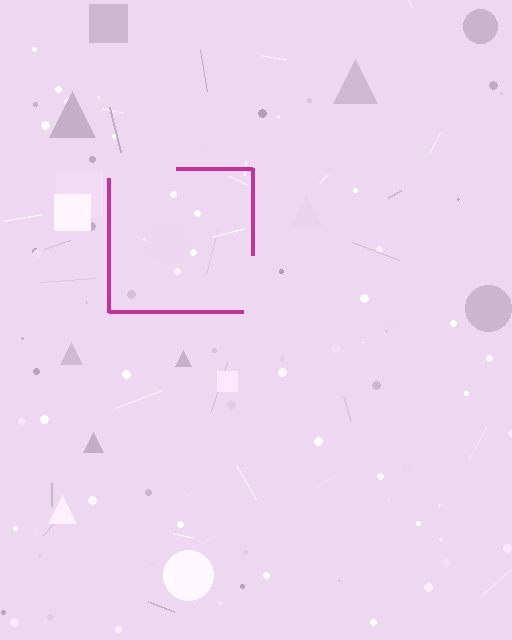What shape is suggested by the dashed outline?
The dashed outline suggests a square.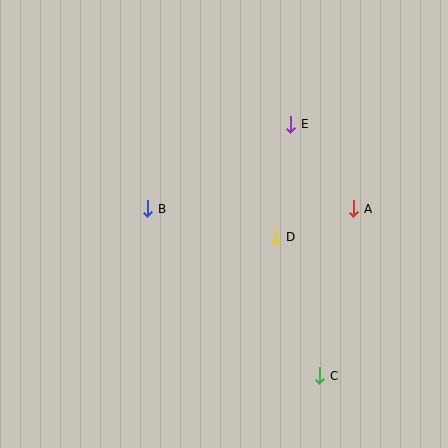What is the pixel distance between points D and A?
The distance between D and A is 83 pixels.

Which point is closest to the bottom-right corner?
Point C is closest to the bottom-right corner.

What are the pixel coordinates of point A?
Point A is at (354, 209).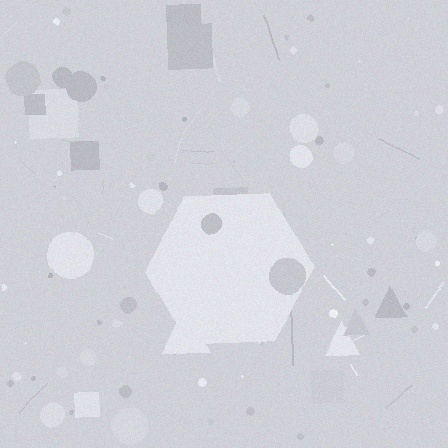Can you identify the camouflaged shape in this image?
The camouflaged shape is a hexagon.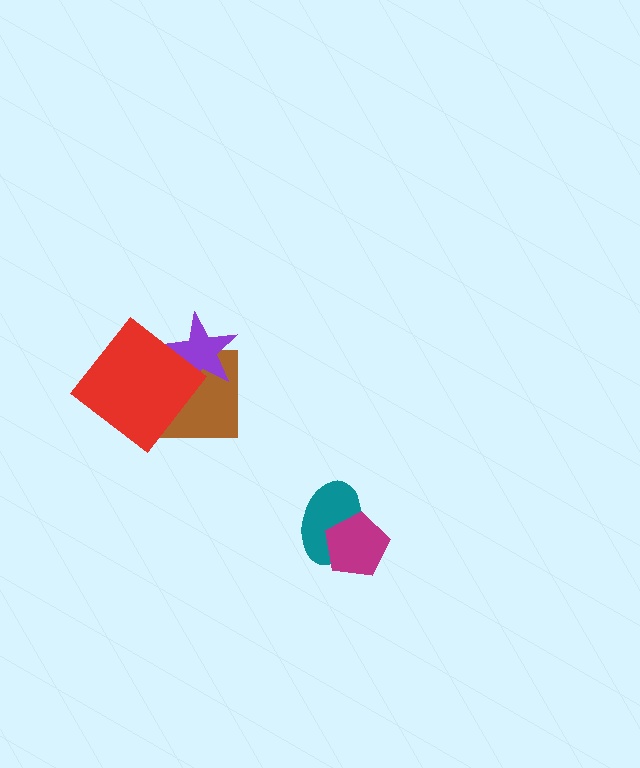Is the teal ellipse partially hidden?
Yes, it is partially covered by another shape.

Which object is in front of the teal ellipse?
The magenta pentagon is in front of the teal ellipse.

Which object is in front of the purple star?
The red diamond is in front of the purple star.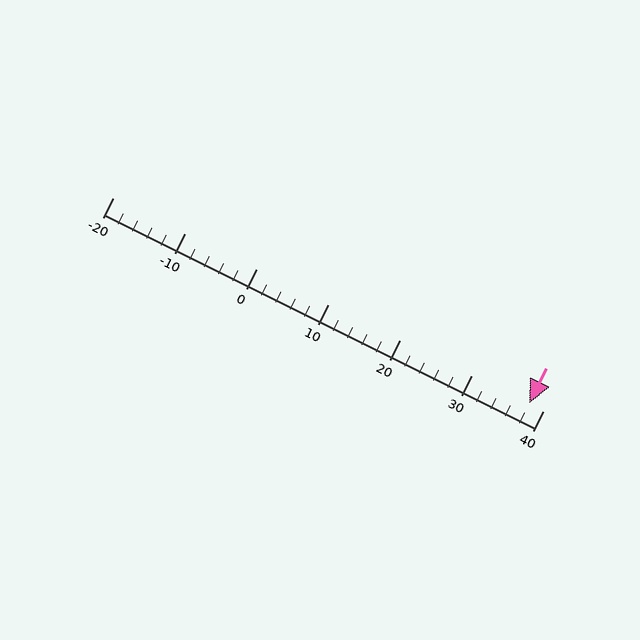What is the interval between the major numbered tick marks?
The major tick marks are spaced 10 units apart.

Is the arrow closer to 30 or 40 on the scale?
The arrow is closer to 40.